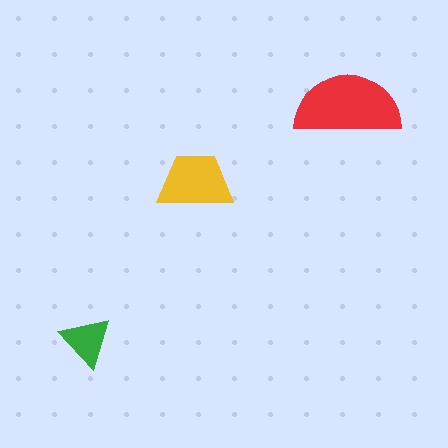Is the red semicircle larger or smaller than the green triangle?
Larger.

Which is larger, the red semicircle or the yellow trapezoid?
The red semicircle.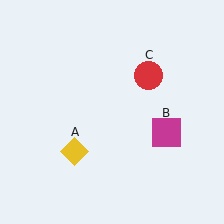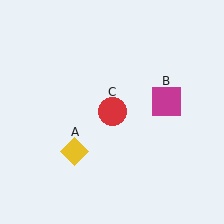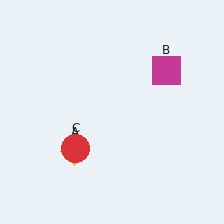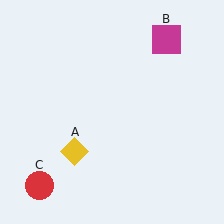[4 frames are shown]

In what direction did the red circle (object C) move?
The red circle (object C) moved down and to the left.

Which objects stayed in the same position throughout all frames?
Yellow diamond (object A) remained stationary.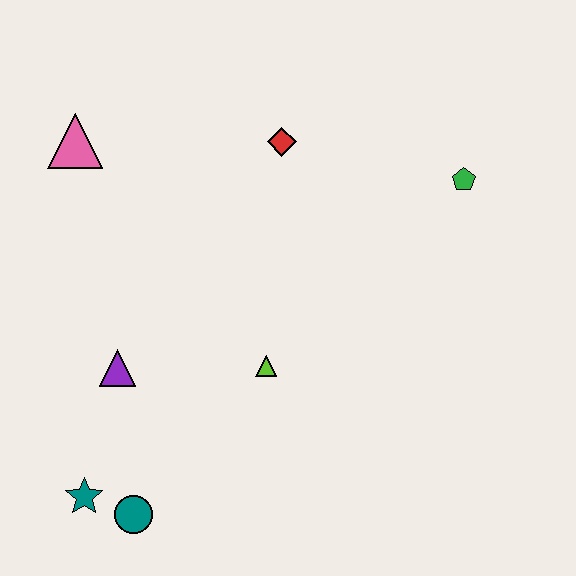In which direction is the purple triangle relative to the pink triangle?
The purple triangle is below the pink triangle.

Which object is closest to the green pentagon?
The red diamond is closest to the green pentagon.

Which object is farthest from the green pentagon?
The teal star is farthest from the green pentagon.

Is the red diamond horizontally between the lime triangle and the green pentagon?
Yes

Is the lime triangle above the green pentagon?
No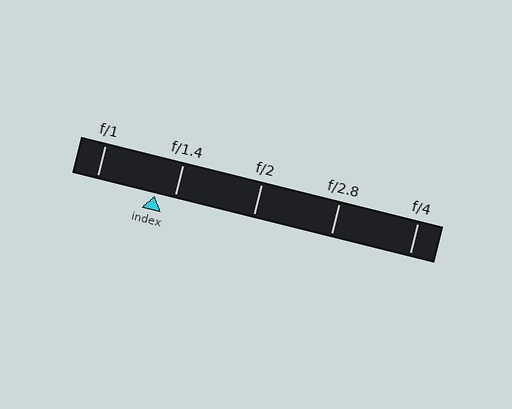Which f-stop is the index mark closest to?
The index mark is closest to f/1.4.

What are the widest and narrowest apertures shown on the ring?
The widest aperture shown is f/1 and the narrowest is f/4.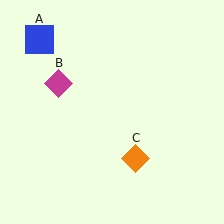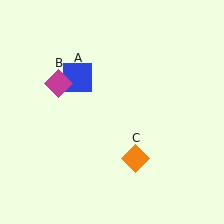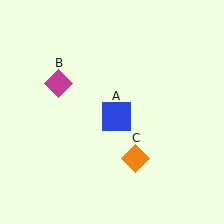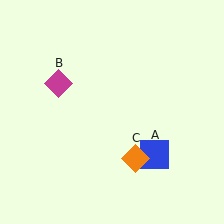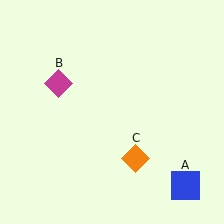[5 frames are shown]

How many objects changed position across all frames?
1 object changed position: blue square (object A).